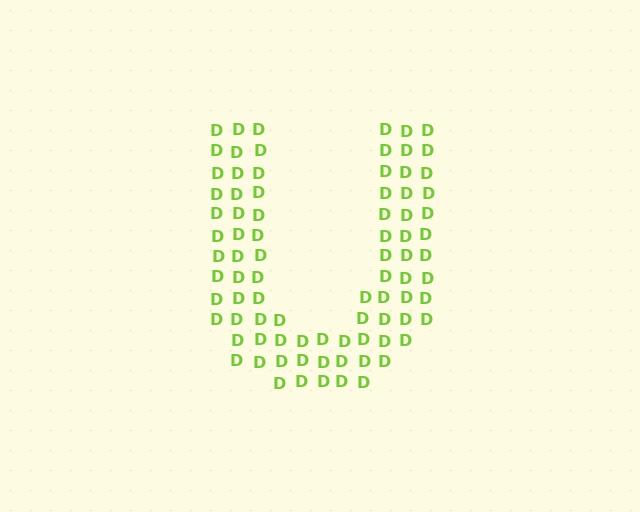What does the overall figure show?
The overall figure shows the letter U.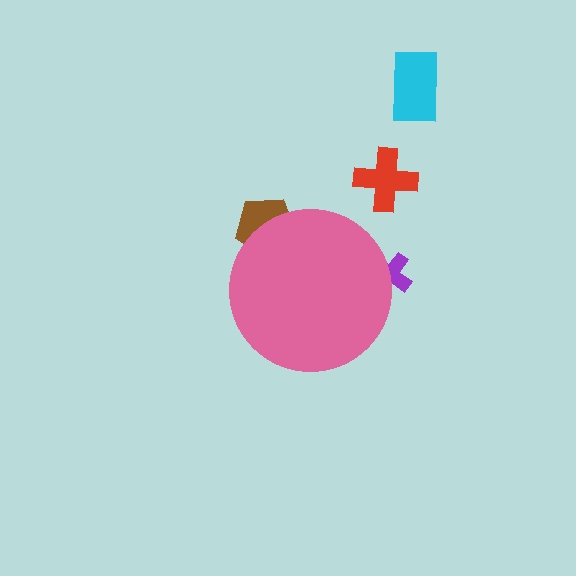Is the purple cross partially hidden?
Yes, the purple cross is partially hidden behind the pink circle.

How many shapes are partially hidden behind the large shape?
2 shapes are partially hidden.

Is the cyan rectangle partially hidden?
No, the cyan rectangle is fully visible.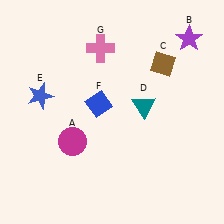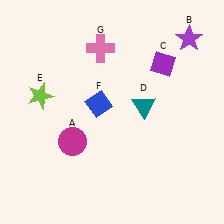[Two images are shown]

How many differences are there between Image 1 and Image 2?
There are 2 differences between the two images.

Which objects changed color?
C changed from brown to purple. E changed from blue to lime.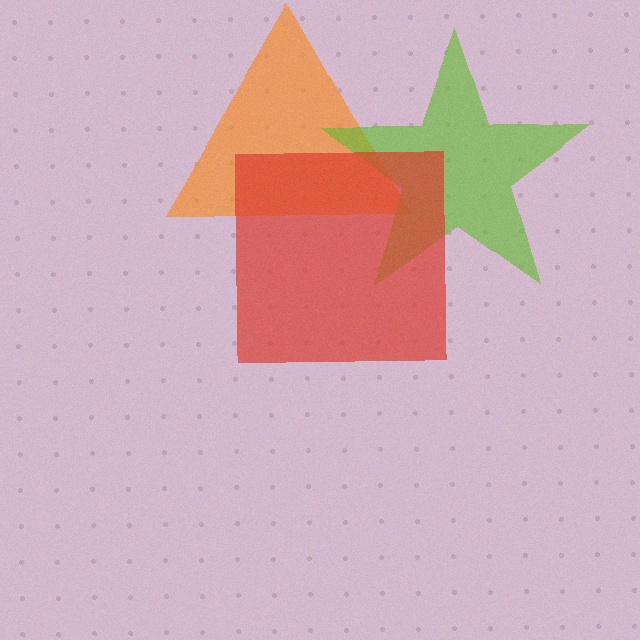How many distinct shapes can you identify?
There are 3 distinct shapes: an orange triangle, a lime star, a red square.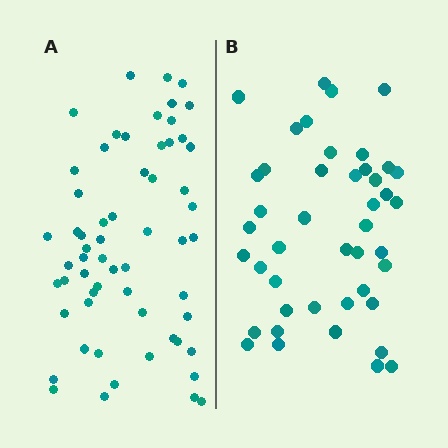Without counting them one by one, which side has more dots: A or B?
Region A (the left region) has more dots.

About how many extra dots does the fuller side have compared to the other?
Region A has approximately 15 more dots than region B.